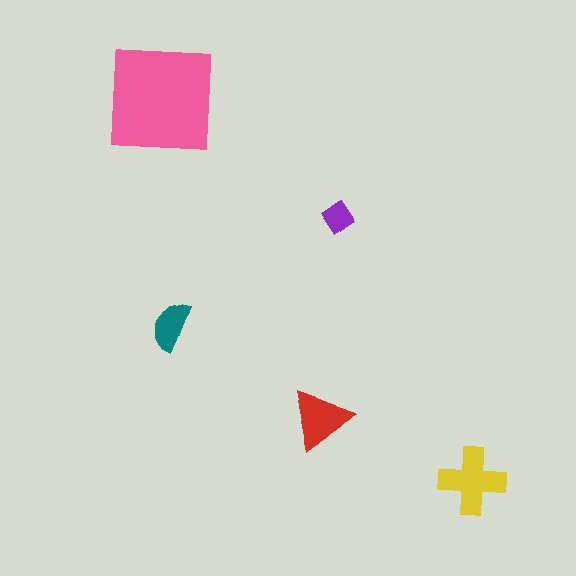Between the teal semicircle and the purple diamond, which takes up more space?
The teal semicircle.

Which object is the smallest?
The purple diamond.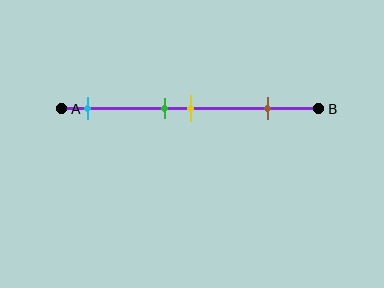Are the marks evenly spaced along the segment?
No, the marks are not evenly spaced.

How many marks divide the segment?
There are 4 marks dividing the segment.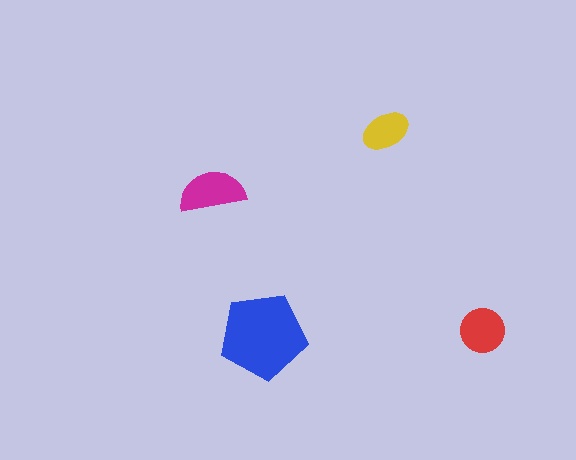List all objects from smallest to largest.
The yellow ellipse, the red circle, the magenta semicircle, the blue pentagon.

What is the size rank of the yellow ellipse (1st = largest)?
4th.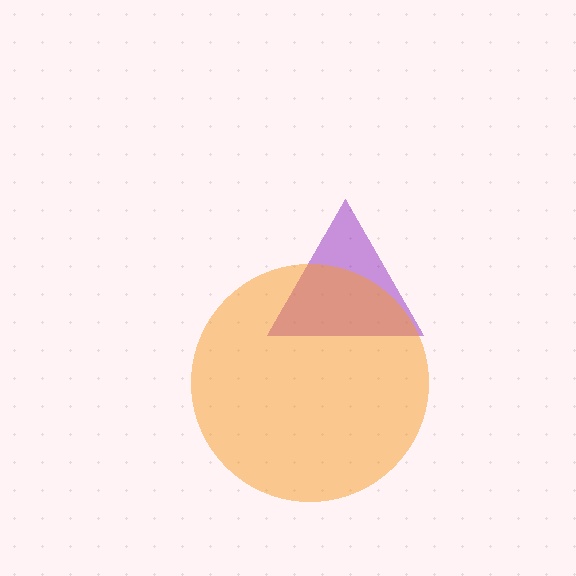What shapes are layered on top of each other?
The layered shapes are: a purple triangle, an orange circle.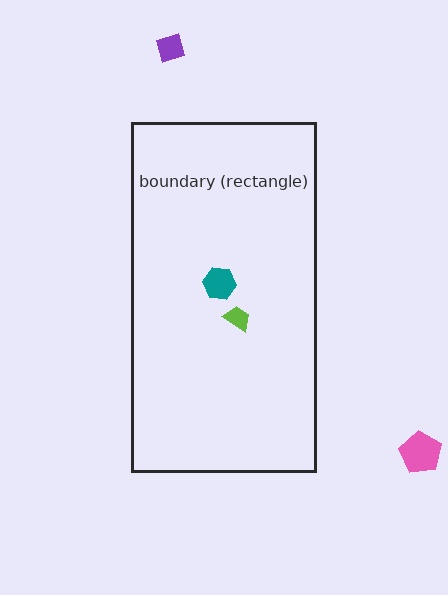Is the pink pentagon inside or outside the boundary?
Outside.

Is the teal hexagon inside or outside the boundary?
Inside.